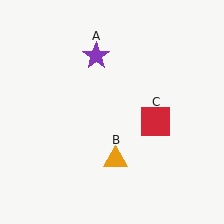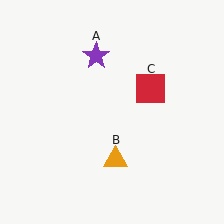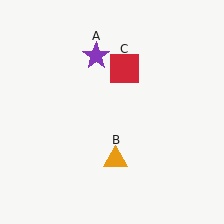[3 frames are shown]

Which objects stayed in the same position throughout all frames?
Purple star (object A) and orange triangle (object B) remained stationary.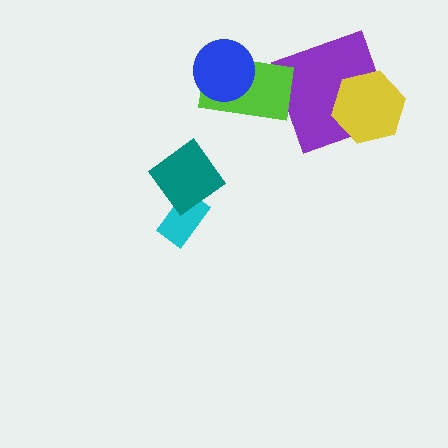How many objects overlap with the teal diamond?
1 object overlaps with the teal diamond.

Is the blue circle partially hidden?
No, no other shape covers it.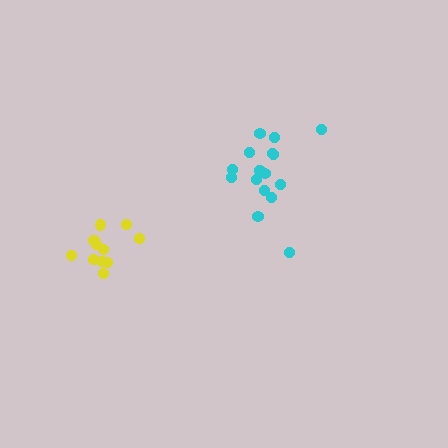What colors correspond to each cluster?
The clusters are colored: yellow, cyan.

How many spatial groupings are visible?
There are 2 spatial groupings.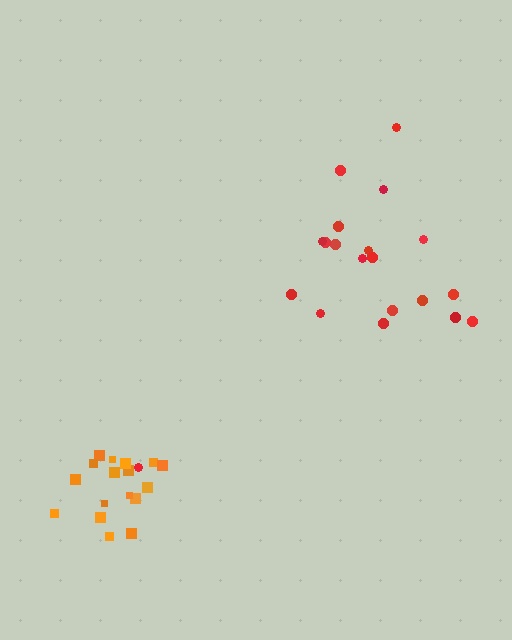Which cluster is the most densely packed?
Orange.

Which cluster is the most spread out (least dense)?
Red.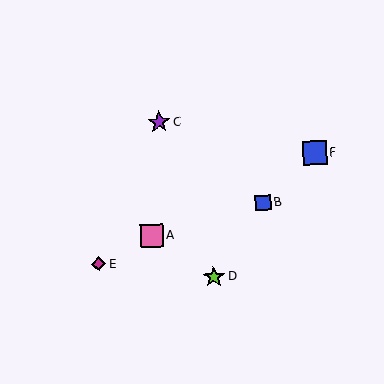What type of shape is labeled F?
Shape F is a blue square.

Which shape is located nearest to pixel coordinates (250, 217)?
The blue square (labeled B) at (263, 203) is nearest to that location.